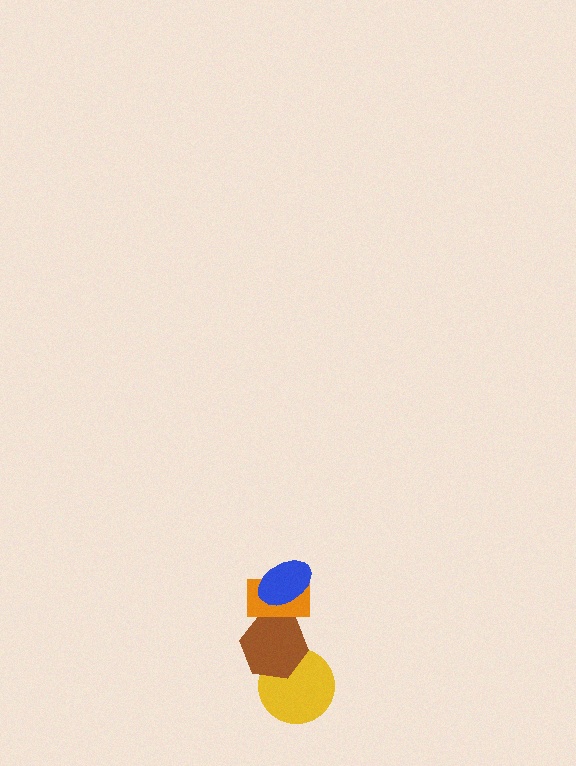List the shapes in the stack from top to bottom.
From top to bottom: the blue ellipse, the orange rectangle, the brown hexagon, the yellow circle.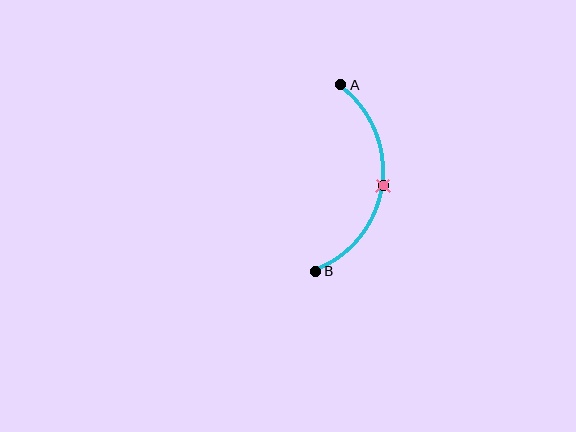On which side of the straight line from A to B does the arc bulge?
The arc bulges to the right of the straight line connecting A and B.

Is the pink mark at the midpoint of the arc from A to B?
Yes. The pink mark lies on the arc at equal arc-length from both A and B — it is the arc midpoint.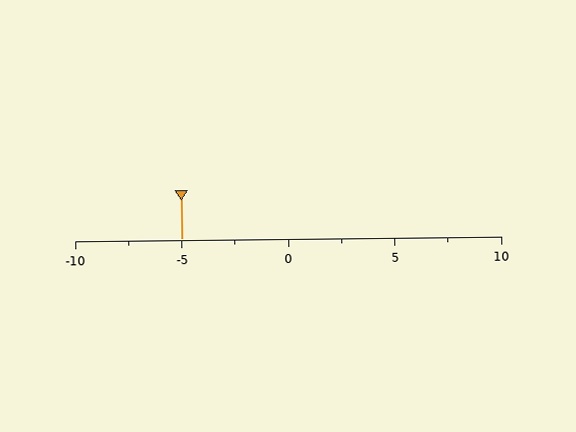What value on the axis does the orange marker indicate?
The marker indicates approximately -5.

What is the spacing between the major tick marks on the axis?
The major ticks are spaced 5 apart.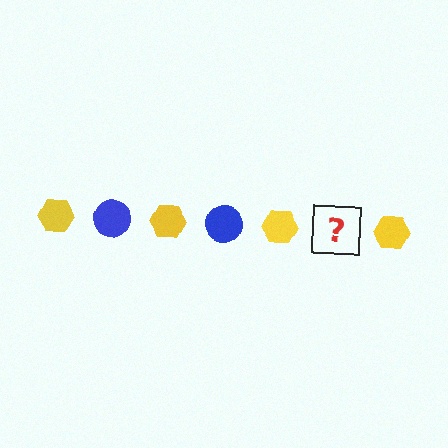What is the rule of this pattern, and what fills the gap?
The rule is that the pattern alternates between yellow hexagon and blue circle. The gap should be filled with a blue circle.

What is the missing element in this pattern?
The missing element is a blue circle.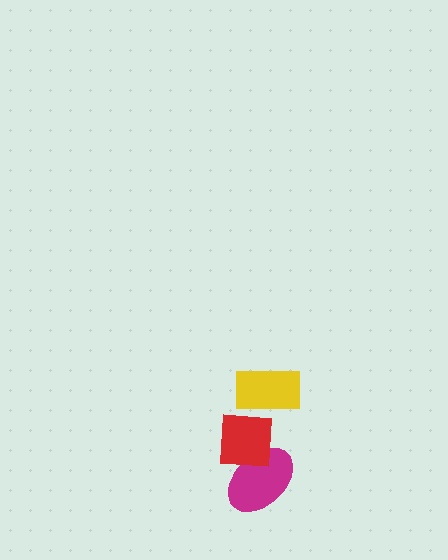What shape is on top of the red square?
The yellow rectangle is on top of the red square.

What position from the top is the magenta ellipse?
The magenta ellipse is 3rd from the top.